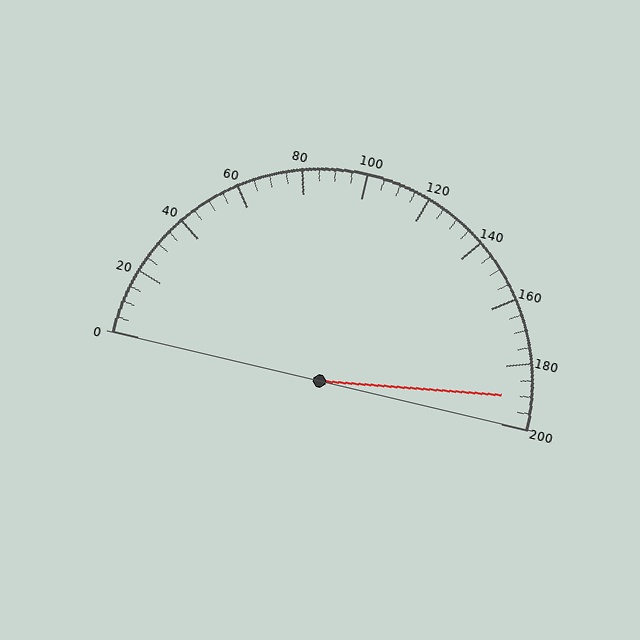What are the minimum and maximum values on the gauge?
The gauge ranges from 0 to 200.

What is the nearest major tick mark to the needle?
The nearest major tick mark is 200.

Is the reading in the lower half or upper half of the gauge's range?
The reading is in the upper half of the range (0 to 200).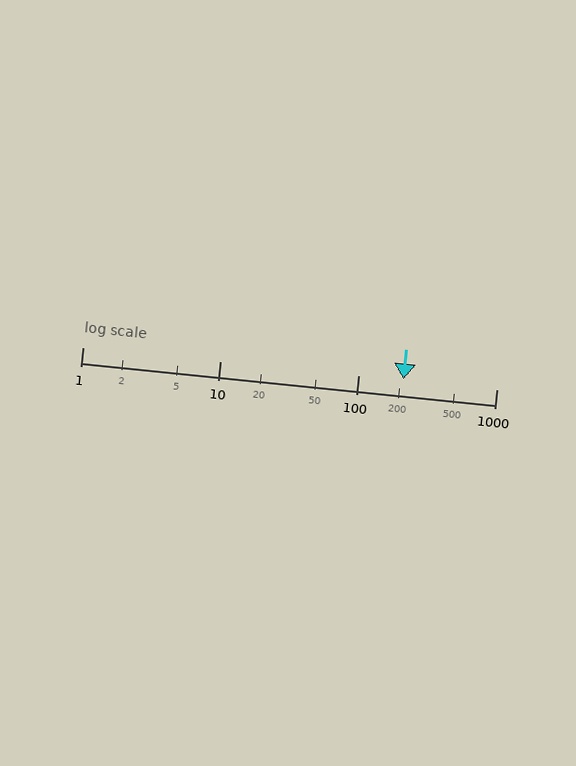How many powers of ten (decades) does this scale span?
The scale spans 3 decades, from 1 to 1000.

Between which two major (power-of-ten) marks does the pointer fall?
The pointer is between 100 and 1000.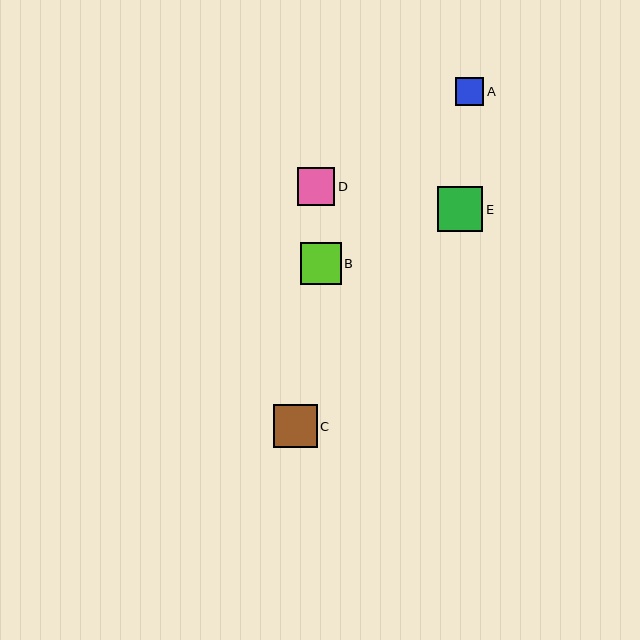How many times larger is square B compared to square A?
Square B is approximately 1.5 times the size of square A.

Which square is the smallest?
Square A is the smallest with a size of approximately 28 pixels.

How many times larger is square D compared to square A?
Square D is approximately 1.4 times the size of square A.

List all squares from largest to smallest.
From largest to smallest: E, C, B, D, A.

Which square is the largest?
Square E is the largest with a size of approximately 45 pixels.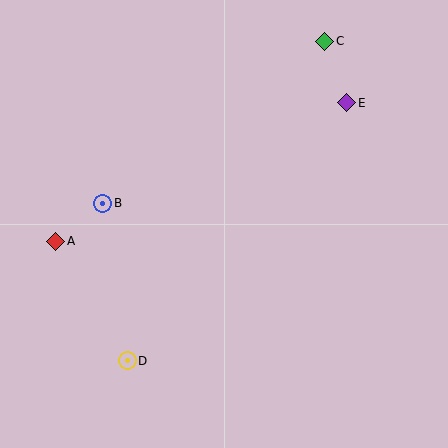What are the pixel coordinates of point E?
Point E is at (347, 103).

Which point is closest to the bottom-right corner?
Point D is closest to the bottom-right corner.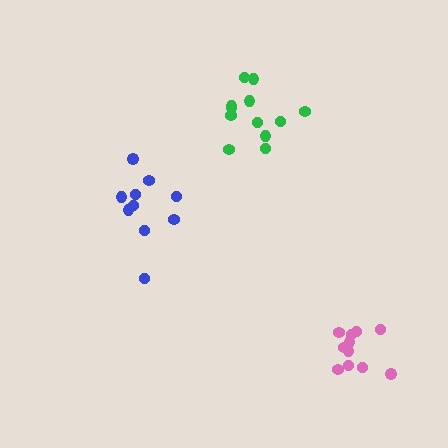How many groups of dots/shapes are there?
There are 3 groups.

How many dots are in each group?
Group 1: 12 dots, Group 2: 10 dots, Group 3: 11 dots (33 total).